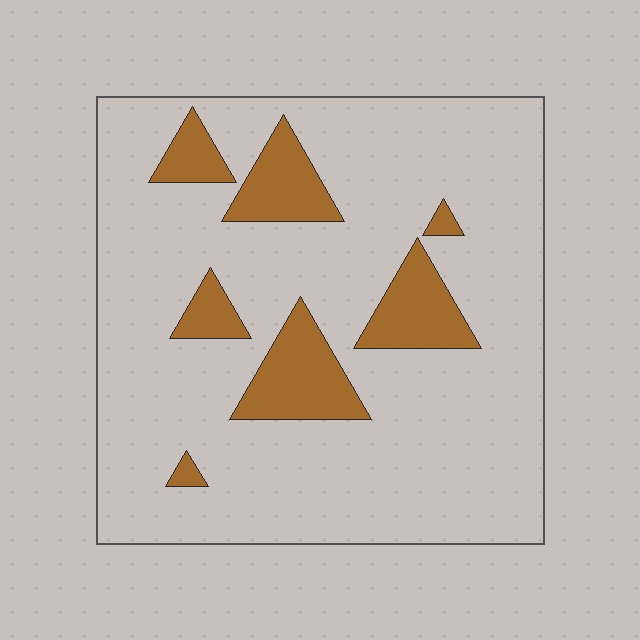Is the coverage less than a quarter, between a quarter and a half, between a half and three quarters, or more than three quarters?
Less than a quarter.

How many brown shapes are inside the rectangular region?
7.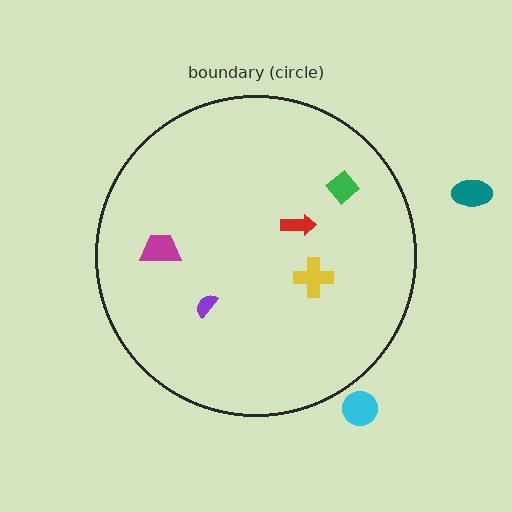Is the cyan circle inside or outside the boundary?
Outside.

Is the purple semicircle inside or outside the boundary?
Inside.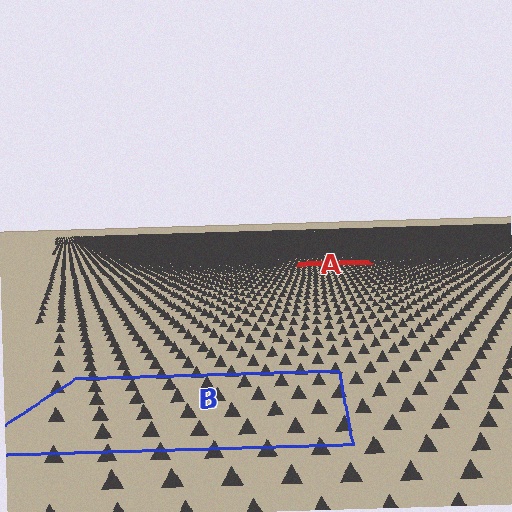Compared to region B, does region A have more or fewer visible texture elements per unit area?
Region A has more texture elements per unit area — they are packed more densely because it is farther away.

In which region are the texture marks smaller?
The texture marks are smaller in region A, because it is farther away.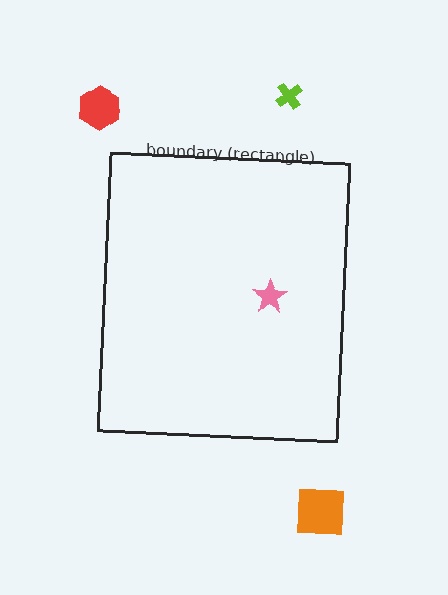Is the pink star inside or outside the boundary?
Inside.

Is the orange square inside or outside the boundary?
Outside.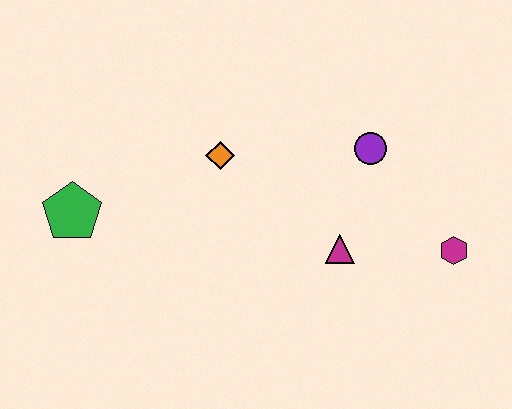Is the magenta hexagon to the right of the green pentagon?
Yes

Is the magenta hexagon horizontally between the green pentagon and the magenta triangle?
No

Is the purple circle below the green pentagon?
No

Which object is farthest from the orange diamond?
The magenta hexagon is farthest from the orange diamond.